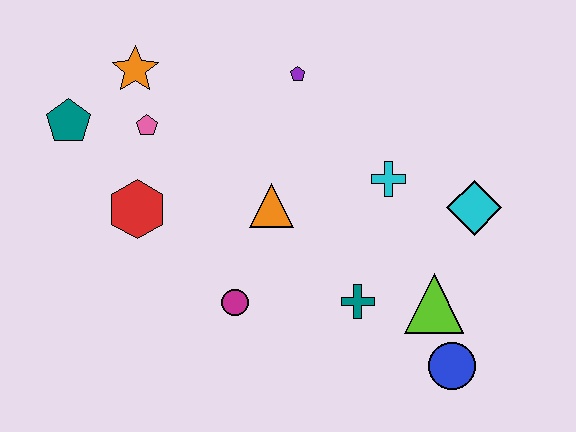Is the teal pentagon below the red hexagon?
No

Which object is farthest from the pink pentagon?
The blue circle is farthest from the pink pentagon.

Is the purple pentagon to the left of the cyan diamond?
Yes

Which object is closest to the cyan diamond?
The cyan cross is closest to the cyan diamond.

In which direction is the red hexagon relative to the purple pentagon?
The red hexagon is to the left of the purple pentagon.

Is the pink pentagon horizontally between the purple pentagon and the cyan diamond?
No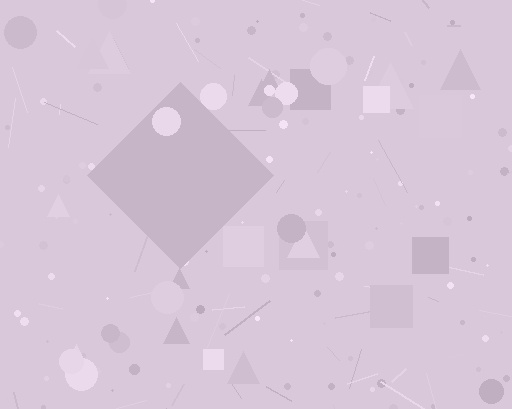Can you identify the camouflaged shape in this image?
The camouflaged shape is a diamond.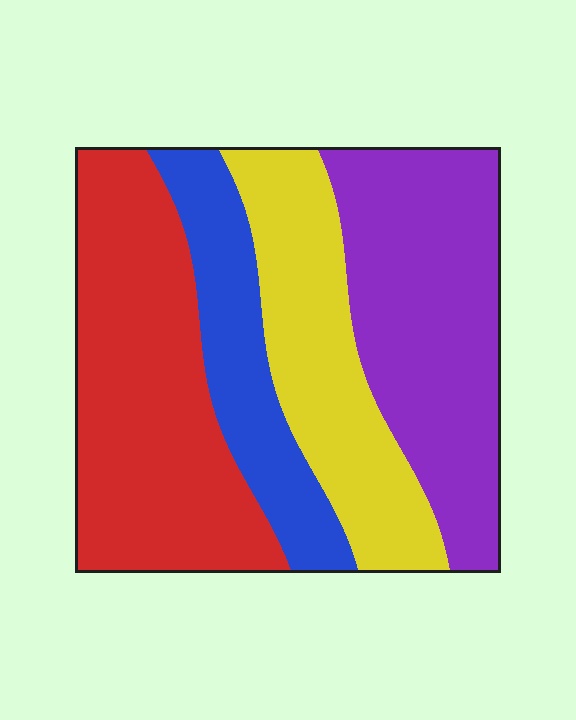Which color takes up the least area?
Blue, at roughly 15%.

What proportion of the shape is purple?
Purple takes up about one third (1/3) of the shape.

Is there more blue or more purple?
Purple.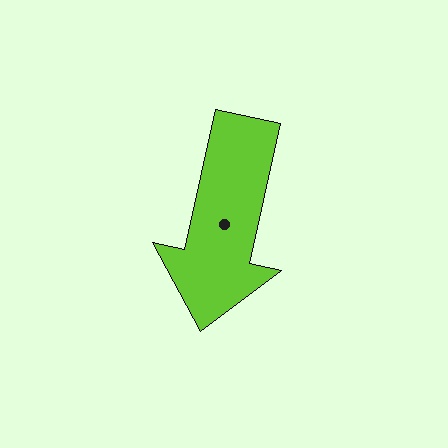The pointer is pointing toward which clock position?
Roughly 6 o'clock.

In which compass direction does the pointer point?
South.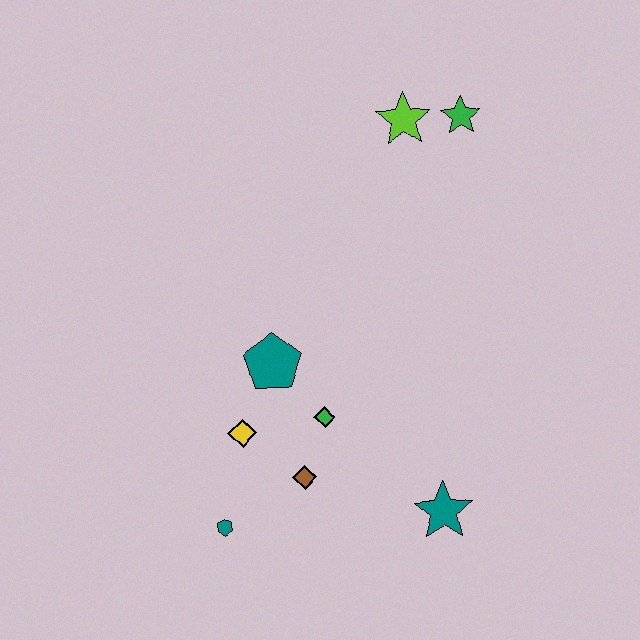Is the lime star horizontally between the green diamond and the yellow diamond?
No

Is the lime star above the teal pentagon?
Yes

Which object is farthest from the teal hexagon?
The green star is farthest from the teal hexagon.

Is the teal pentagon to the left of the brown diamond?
Yes